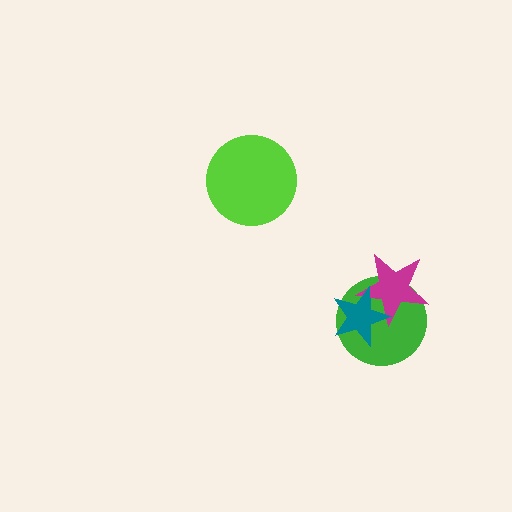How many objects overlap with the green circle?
2 objects overlap with the green circle.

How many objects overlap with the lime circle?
0 objects overlap with the lime circle.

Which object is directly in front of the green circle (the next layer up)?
The magenta star is directly in front of the green circle.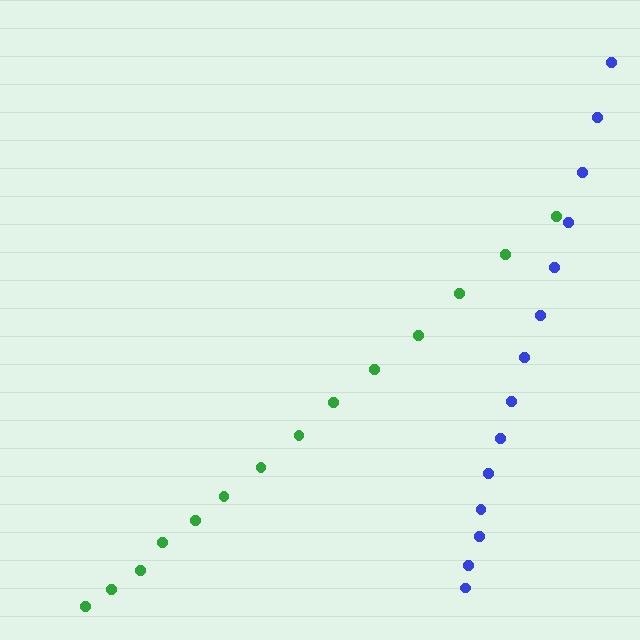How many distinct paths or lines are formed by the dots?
There are 2 distinct paths.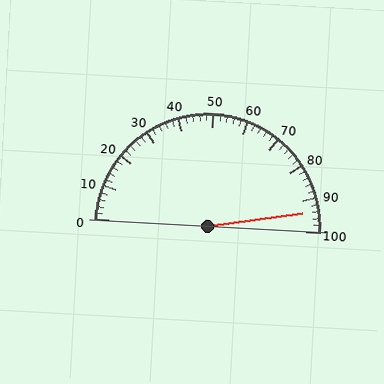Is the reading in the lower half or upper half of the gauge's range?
The reading is in the upper half of the range (0 to 100).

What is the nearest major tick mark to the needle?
The nearest major tick mark is 90.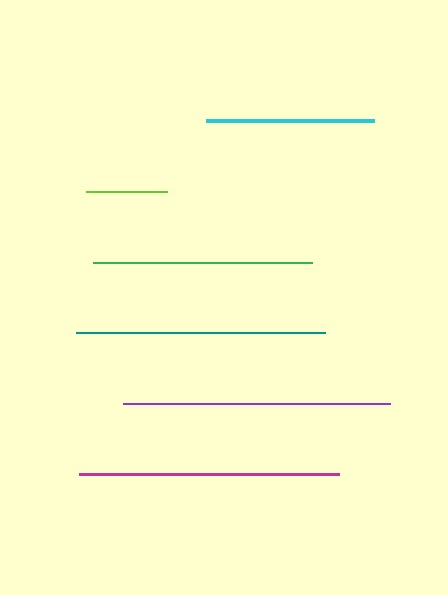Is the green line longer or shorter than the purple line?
The purple line is longer than the green line.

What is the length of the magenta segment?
The magenta segment is approximately 260 pixels long.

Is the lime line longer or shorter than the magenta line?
The magenta line is longer than the lime line.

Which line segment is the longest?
The purple line is the longest at approximately 268 pixels.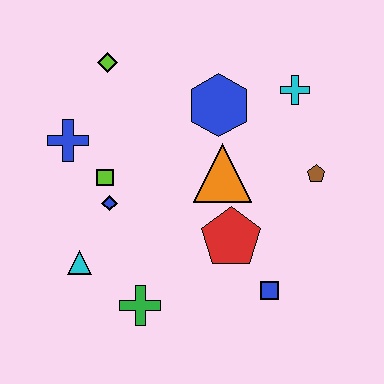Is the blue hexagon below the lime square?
No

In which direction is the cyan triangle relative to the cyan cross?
The cyan triangle is to the left of the cyan cross.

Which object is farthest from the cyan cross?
The cyan triangle is farthest from the cyan cross.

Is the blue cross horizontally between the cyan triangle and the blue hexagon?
No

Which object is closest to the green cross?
The cyan triangle is closest to the green cross.